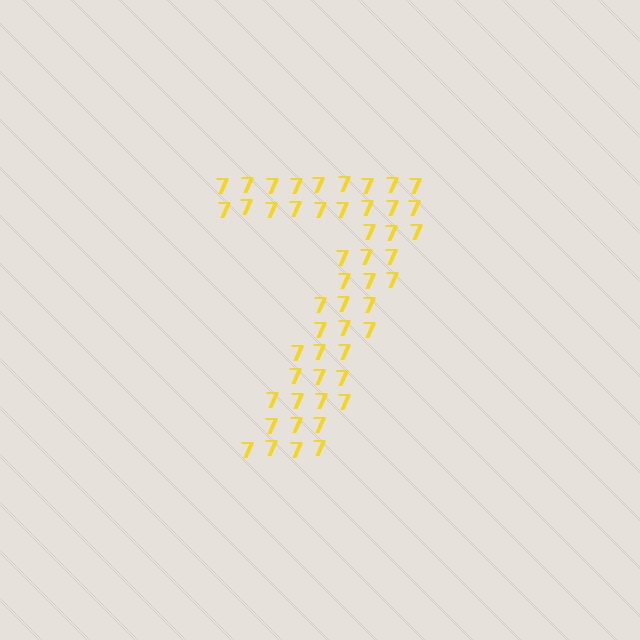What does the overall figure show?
The overall figure shows the digit 7.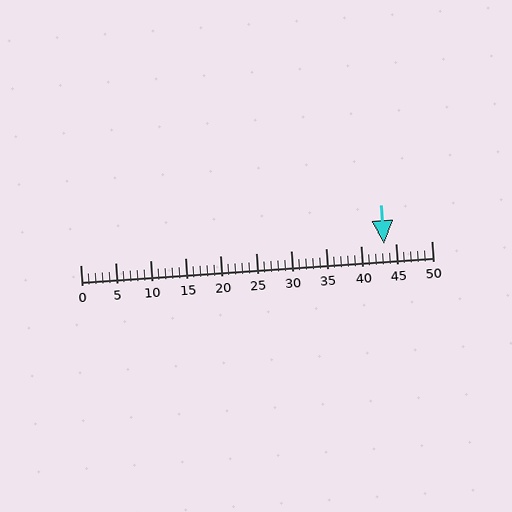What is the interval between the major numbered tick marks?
The major tick marks are spaced 5 units apart.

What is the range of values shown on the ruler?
The ruler shows values from 0 to 50.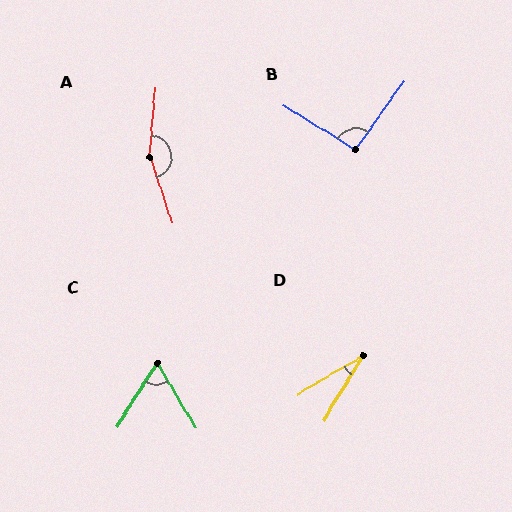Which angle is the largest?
A, at approximately 156 degrees.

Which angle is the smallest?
D, at approximately 28 degrees.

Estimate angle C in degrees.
Approximately 63 degrees.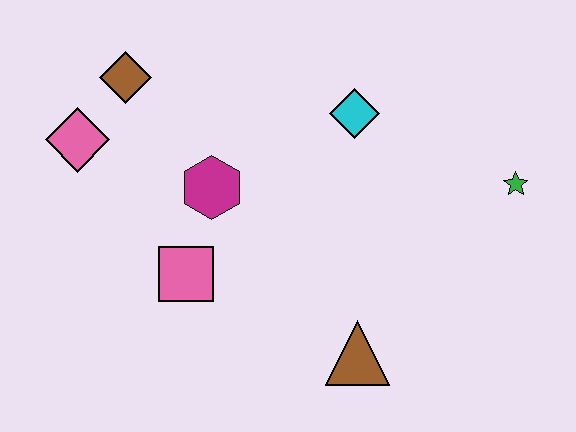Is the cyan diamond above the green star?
Yes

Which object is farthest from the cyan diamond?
The pink diamond is farthest from the cyan diamond.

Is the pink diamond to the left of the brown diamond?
Yes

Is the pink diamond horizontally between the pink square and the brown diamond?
No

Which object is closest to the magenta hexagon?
The pink square is closest to the magenta hexagon.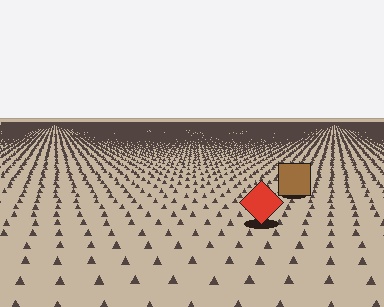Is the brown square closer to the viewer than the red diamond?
No. The red diamond is closer — you can tell from the texture gradient: the ground texture is coarser near it.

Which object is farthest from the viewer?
The brown square is farthest from the viewer. It appears smaller and the ground texture around it is denser.